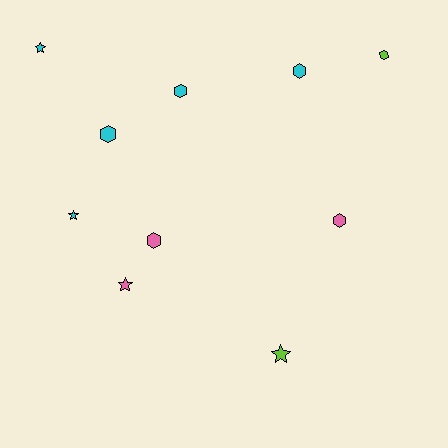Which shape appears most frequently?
Hexagon, with 6 objects.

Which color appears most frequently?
Cyan, with 5 objects.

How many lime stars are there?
There is 1 lime star.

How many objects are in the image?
There are 10 objects.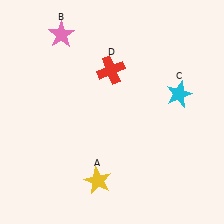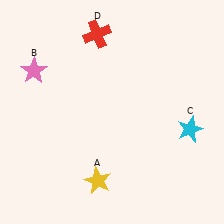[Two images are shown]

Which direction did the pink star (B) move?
The pink star (B) moved down.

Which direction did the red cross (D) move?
The red cross (D) moved up.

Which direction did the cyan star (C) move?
The cyan star (C) moved down.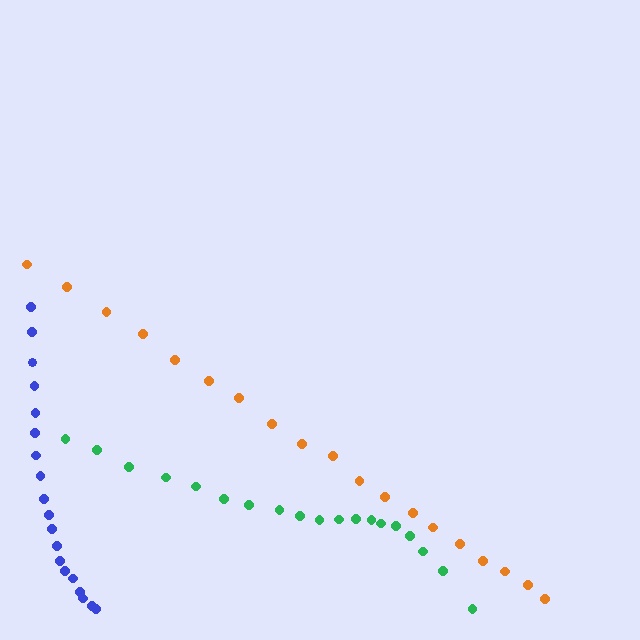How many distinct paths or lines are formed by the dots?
There are 3 distinct paths.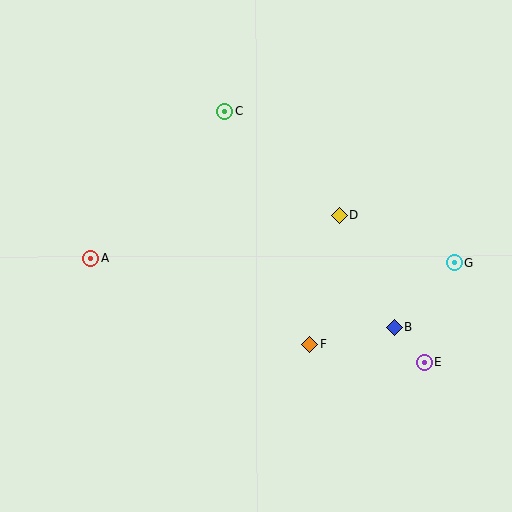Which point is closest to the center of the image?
Point D at (339, 215) is closest to the center.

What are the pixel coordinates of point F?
Point F is at (310, 344).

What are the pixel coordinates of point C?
Point C is at (224, 111).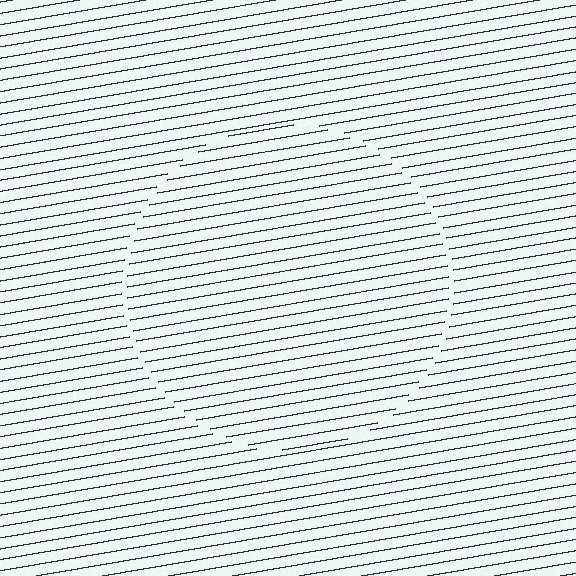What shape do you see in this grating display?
An illusory circle. The interior of the shape contains the same grating, shifted by half a period — the contour is defined by the phase discontinuity where line-ends from the inner and outer gratings abut.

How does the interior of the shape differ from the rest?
The interior of the shape contains the same grating, shifted by half a period — the contour is defined by the phase discontinuity where line-ends from the inner and outer gratings abut.